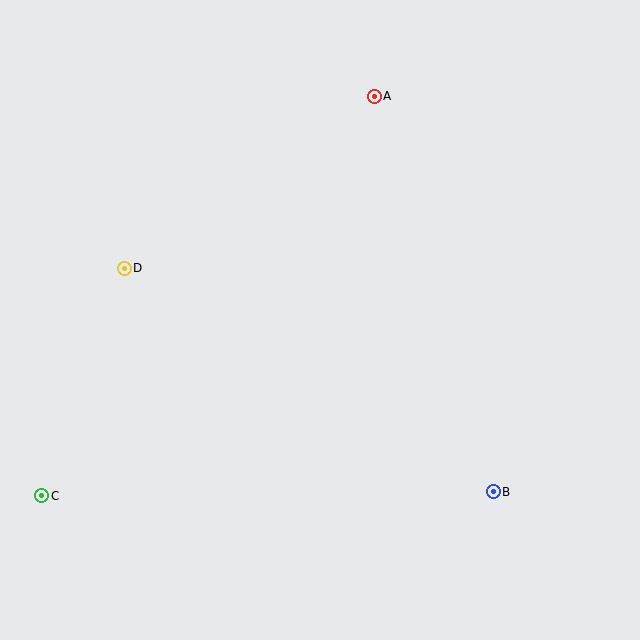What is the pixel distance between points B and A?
The distance between B and A is 413 pixels.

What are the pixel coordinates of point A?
Point A is at (374, 96).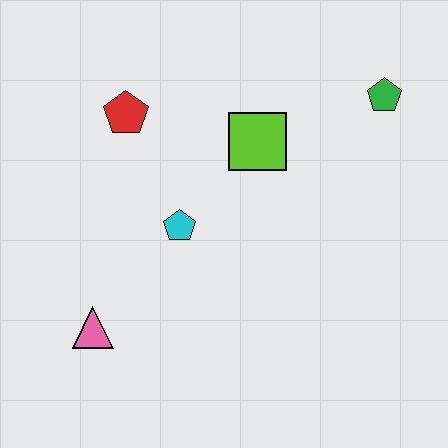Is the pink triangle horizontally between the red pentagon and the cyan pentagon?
No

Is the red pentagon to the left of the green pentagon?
Yes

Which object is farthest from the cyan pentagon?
The green pentagon is farthest from the cyan pentagon.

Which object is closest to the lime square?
The cyan pentagon is closest to the lime square.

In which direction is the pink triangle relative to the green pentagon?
The pink triangle is to the left of the green pentagon.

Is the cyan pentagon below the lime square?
Yes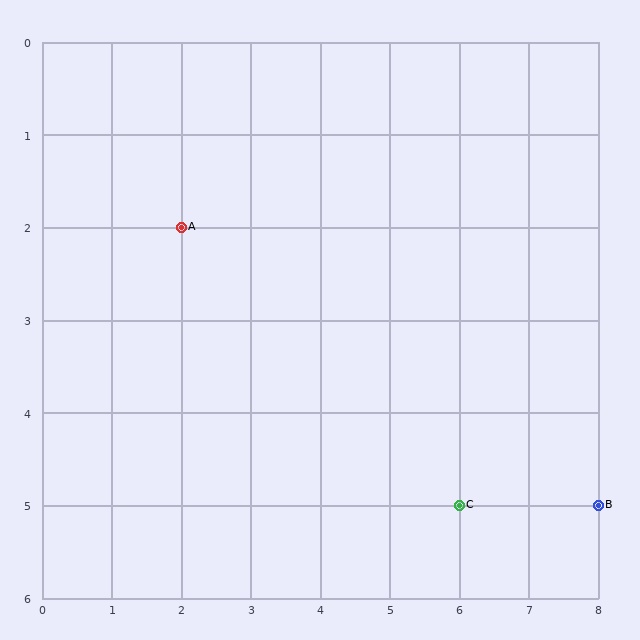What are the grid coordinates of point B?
Point B is at grid coordinates (8, 5).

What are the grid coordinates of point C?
Point C is at grid coordinates (6, 5).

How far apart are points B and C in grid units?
Points B and C are 2 columns apart.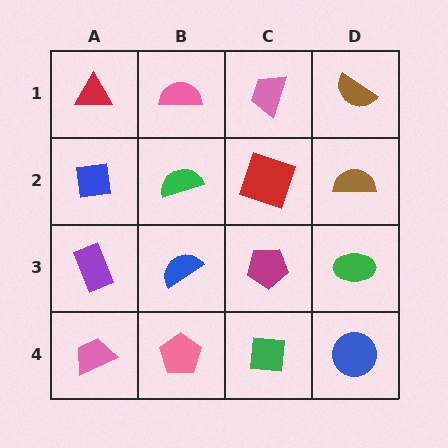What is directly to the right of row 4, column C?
A blue circle.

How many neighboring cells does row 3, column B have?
4.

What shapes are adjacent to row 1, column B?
A green semicircle (row 2, column B), a red triangle (row 1, column A), a pink trapezoid (row 1, column C).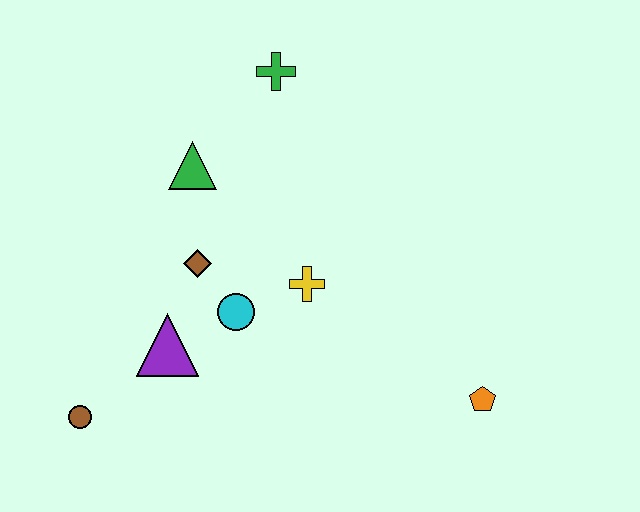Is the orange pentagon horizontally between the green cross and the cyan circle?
No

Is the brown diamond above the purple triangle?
Yes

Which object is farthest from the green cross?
The brown circle is farthest from the green cross.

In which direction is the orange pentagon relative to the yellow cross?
The orange pentagon is to the right of the yellow cross.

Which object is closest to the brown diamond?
The cyan circle is closest to the brown diamond.